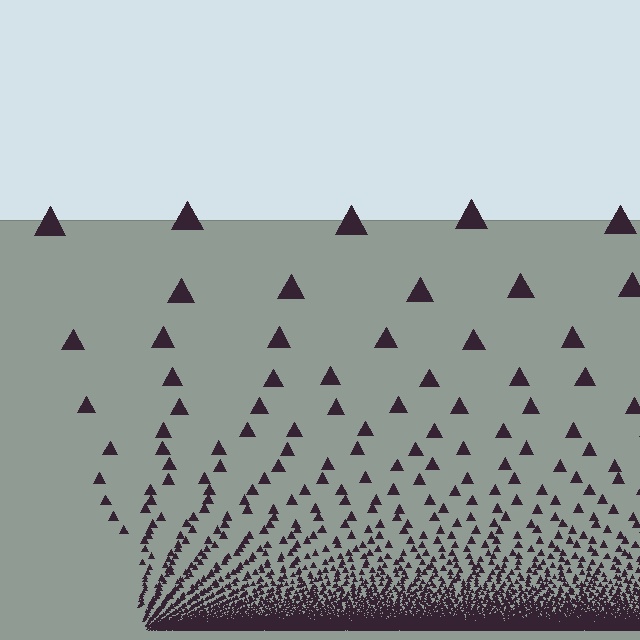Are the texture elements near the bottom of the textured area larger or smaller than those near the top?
Smaller. The gradient is inverted — elements near the bottom are smaller and denser.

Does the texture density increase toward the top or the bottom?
Density increases toward the bottom.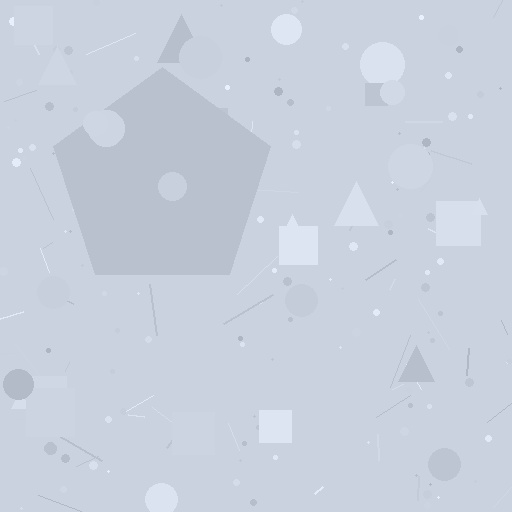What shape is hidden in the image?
A pentagon is hidden in the image.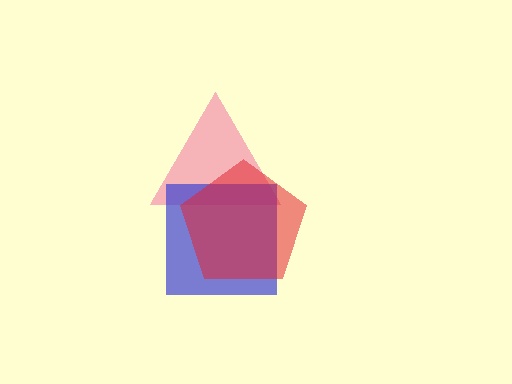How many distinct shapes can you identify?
There are 3 distinct shapes: a pink triangle, a blue square, a red pentagon.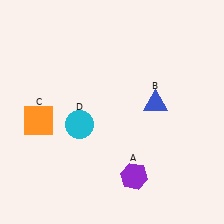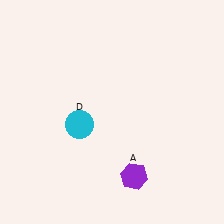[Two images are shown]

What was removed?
The orange square (C), the blue triangle (B) were removed in Image 2.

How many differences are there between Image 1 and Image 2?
There are 2 differences between the two images.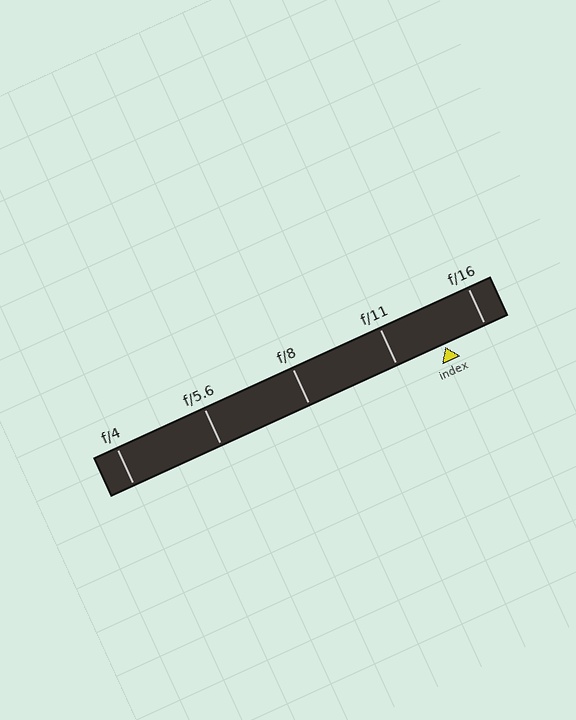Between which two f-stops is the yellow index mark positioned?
The index mark is between f/11 and f/16.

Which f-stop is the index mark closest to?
The index mark is closest to f/16.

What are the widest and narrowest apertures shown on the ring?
The widest aperture shown is f/4 and the narrowest is f/16.